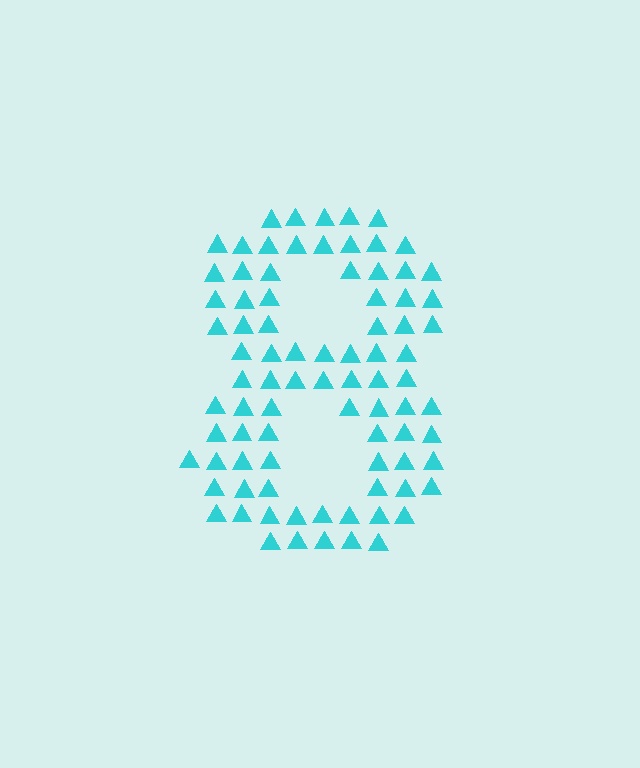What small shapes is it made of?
It is made of small triangles.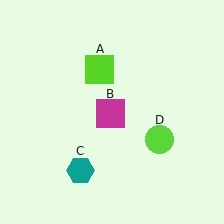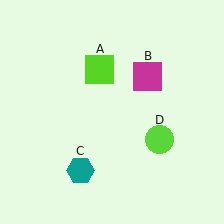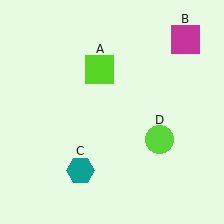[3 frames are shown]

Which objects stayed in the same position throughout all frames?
Lime square (object A) and teal hexagon (object C) and lime circle (object D) remained stationary.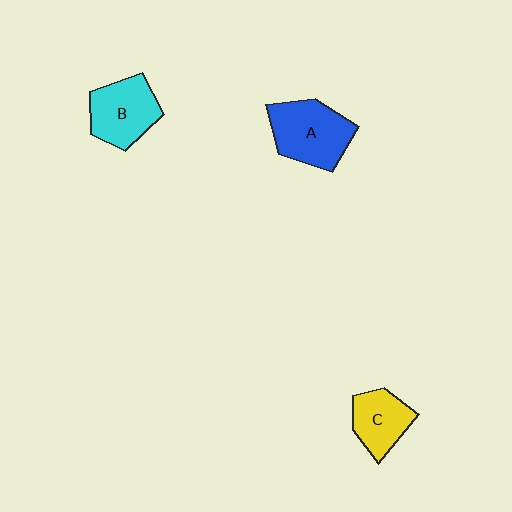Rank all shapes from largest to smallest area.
From largest to smallest: A (blue), B (cyan), C (yellow).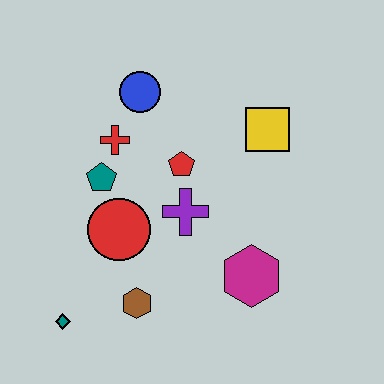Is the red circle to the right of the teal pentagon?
Yes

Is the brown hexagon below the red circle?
Yes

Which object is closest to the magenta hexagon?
The purple cross is closest to the magenta hexagon.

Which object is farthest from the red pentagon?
The teal diamond is farthest from the red pentagon.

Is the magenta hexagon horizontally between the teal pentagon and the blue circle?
No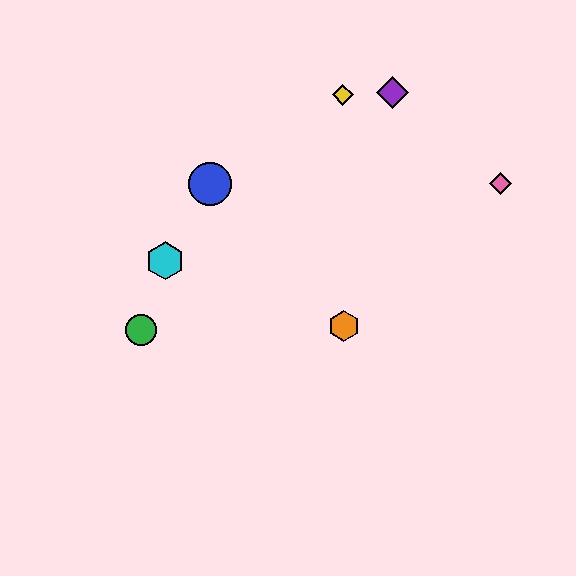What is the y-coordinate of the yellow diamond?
The yellow diamond is at y≈95.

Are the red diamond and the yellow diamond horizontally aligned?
No, the red diamond is at y≈184 and the yellow diamond is at y≈95.